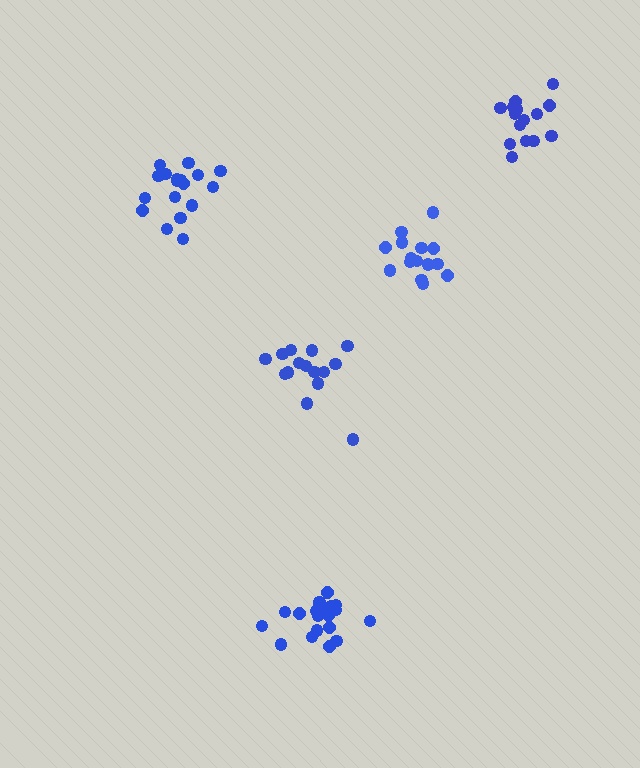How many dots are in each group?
Group 1: 18 dots, Group 2: 15 dots, Group 3: 20 dots, Group 4: 15 dots, Group 5: 15 dots (83 total).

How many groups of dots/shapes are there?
There are 5 groups.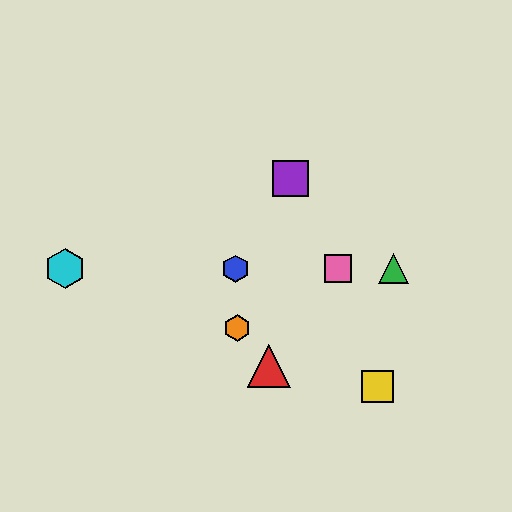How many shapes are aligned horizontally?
4 shapes (the blue hexagon, the green triangle, the cyan hexagon, the pink square) are aligned horizontally.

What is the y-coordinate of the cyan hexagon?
The cyan hexagon is at y≈269.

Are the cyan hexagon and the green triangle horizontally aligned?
Yes, both are at y≈269.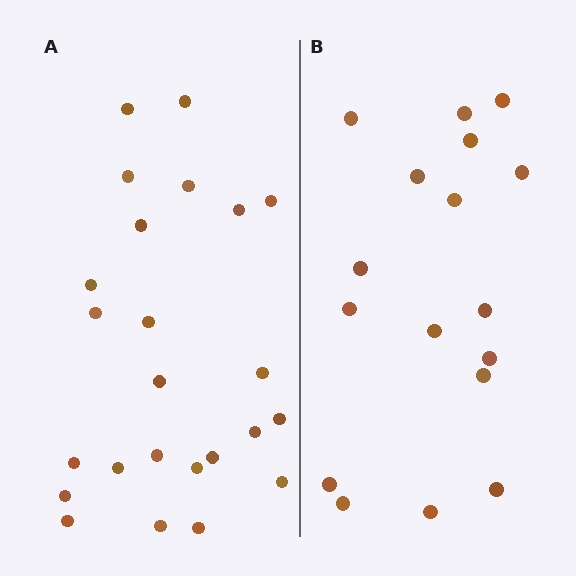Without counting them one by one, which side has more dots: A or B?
Region A (the left region) has more dots.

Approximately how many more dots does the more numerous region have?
Region A has roughly 8 or so more dots than region B.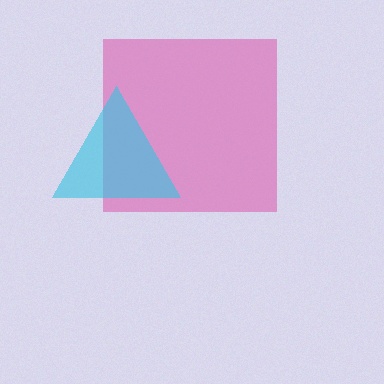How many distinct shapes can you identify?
There are 2 distinct shapes: a pink square, a cyan triangle.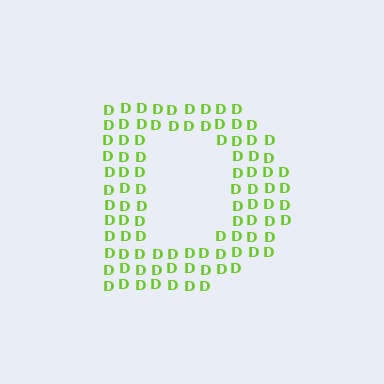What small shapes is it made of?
It is made of small letter D's.